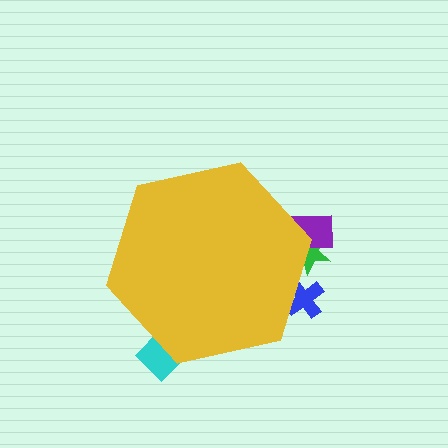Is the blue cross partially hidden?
Yes, the blue cross is partially hidden behind the yellow hexagon.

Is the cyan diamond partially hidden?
Yes, the cyan diamond is partially hidden behind the yellow hexagon.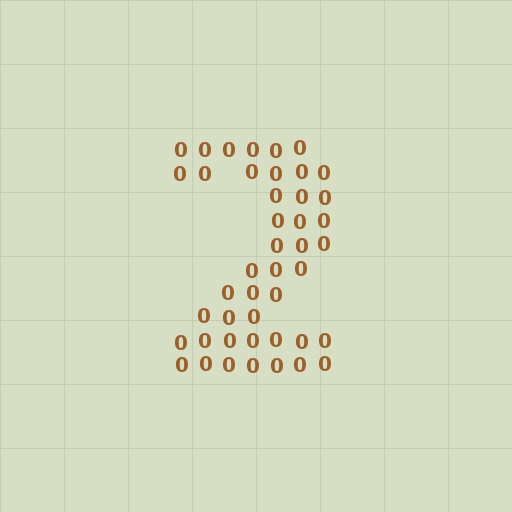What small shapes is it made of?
It is made of small digit 0's.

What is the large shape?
The large shape is the digit 2.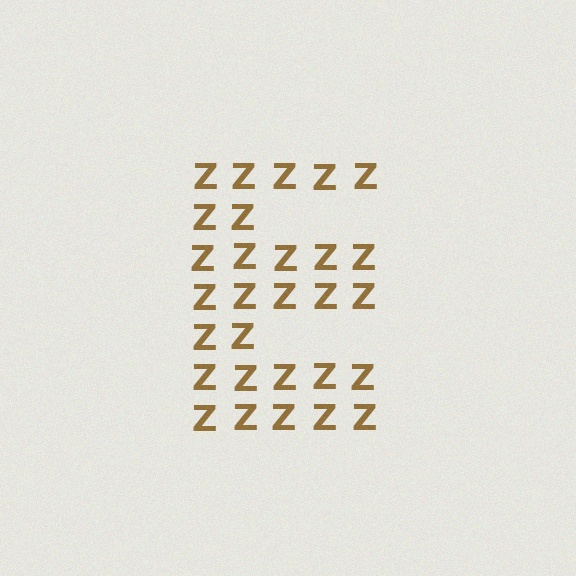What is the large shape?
The large shape is the letter E.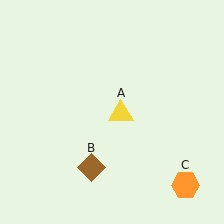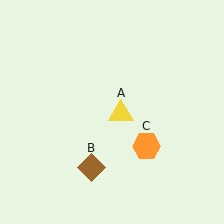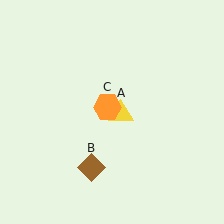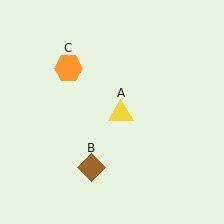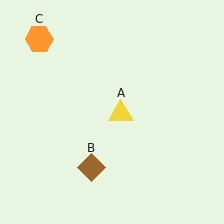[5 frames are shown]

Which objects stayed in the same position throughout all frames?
Yellow triangle (object A) and brown diamond (object B) remained stationary.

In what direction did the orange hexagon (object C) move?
The orange hexagon (object C) moved up and to the left.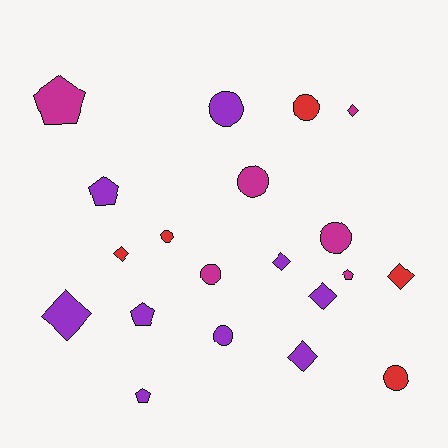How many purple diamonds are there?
There are 4 purple diamonds.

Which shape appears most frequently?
Circle, with 8 objects.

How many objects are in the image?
There are 20 objects.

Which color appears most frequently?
Purple, with 9 objects.